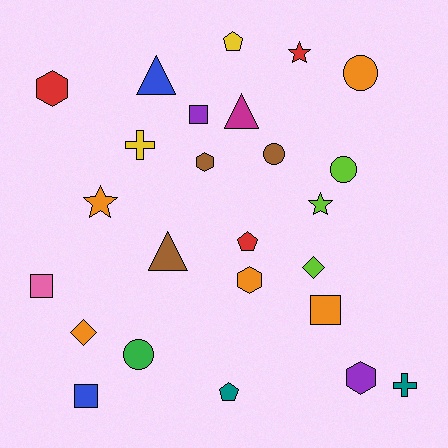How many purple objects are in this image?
There are 2 purple objects.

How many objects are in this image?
There are 25 objects.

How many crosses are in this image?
There are 2 crosses.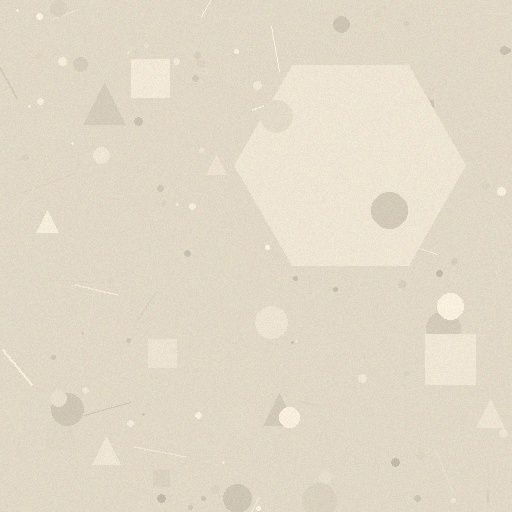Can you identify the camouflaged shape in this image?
The camouflaged shape is a hexagon.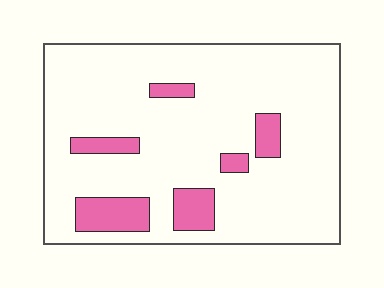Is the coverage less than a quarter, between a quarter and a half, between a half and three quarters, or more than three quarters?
Less than a quarter.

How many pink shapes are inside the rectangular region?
6.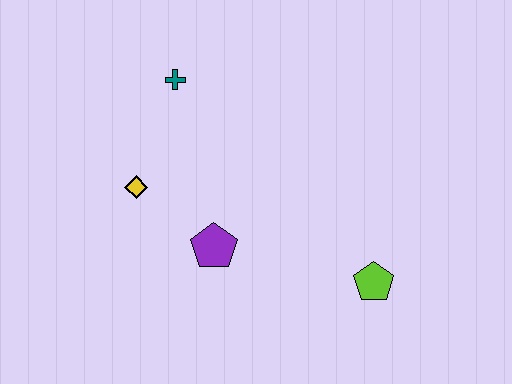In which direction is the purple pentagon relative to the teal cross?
The purple pentagon is below the teal cross.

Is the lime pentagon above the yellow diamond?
No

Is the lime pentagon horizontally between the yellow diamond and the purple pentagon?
No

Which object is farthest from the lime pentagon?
The teal cross is farthest from the lime pentagon.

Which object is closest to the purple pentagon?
The yellow diamond is closest to the purple pentagon.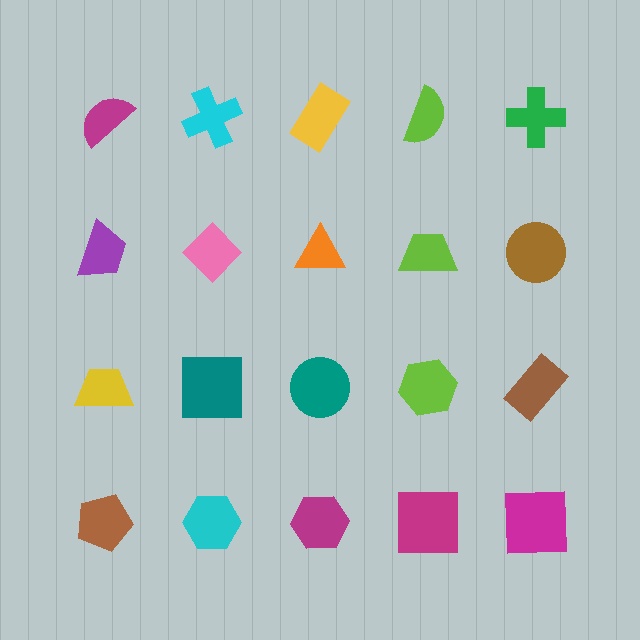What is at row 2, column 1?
A purple trapezoid.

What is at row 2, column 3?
An orange triangle.